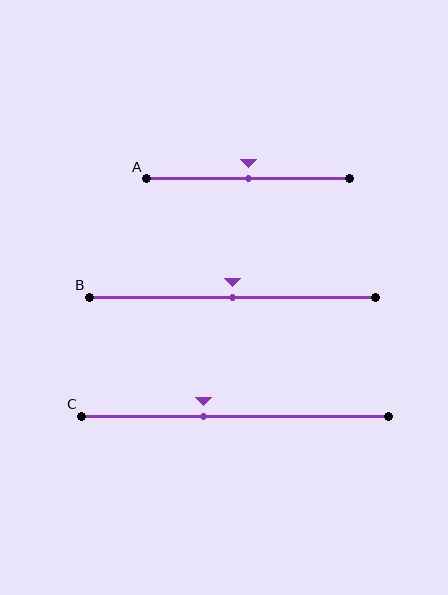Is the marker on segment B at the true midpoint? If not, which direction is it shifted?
Yes, the marker on segment B is at the true midpoint.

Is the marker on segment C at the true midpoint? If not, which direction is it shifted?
No, the marker on segment C is shifted to the left by about 10% of the segment length.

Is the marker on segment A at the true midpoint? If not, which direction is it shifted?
Yes, the marker on segment A is at the true midpoint.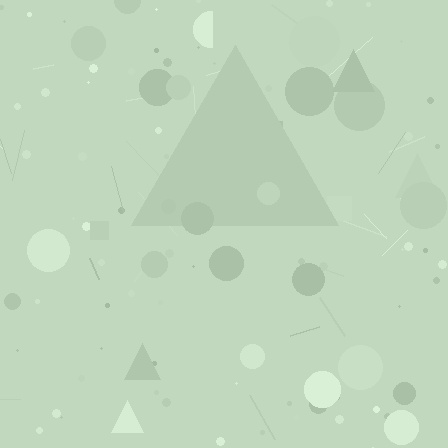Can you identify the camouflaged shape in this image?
The camouflaged shape is a triangle.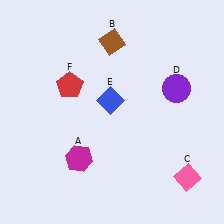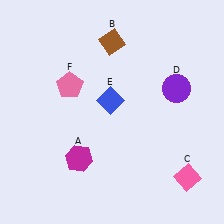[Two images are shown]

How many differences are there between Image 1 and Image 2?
There is 1 difference between the two images.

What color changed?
The pentagon (F) changed from red in Image 1 to pink in Image 2.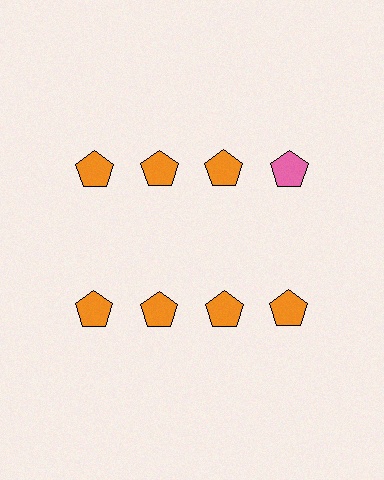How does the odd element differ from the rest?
It has a different color: pink instead of orange.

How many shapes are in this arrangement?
There are 8 shapes arranged in a grid pattern.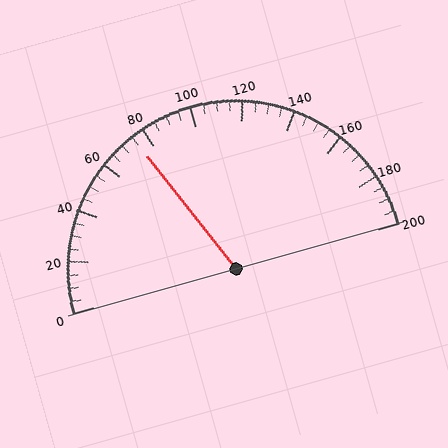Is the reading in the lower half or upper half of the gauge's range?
The reading is in the lower half of the range (0 to 200).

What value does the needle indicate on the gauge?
The needle indicates approximately 75.